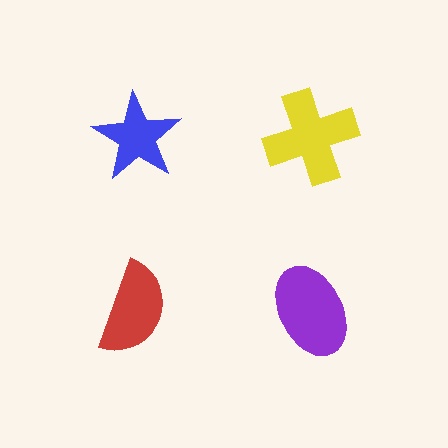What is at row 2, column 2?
A purple ellipse.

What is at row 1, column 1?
A blue star.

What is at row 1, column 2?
A yellow cross.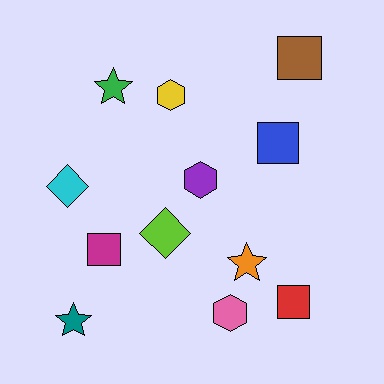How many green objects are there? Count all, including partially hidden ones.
There is 1 green object.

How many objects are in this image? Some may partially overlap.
There are 12 objects.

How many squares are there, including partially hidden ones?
There are 4 squares.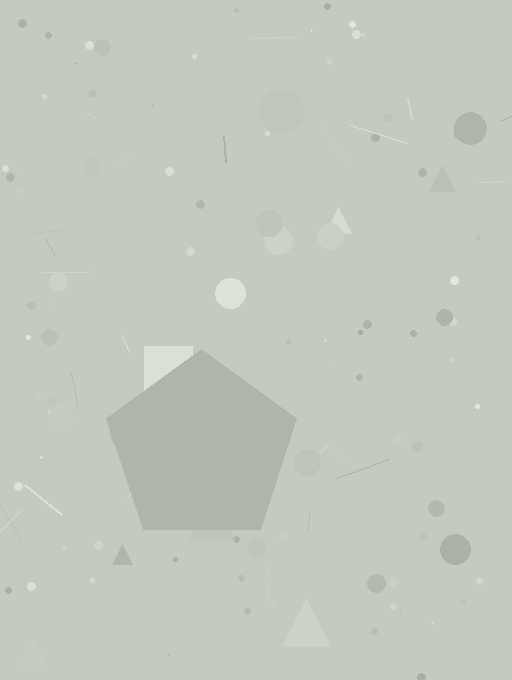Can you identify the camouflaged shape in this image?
The camouflaged shape is a pentagon.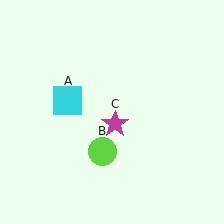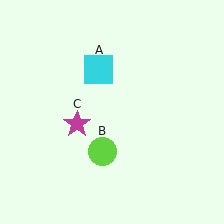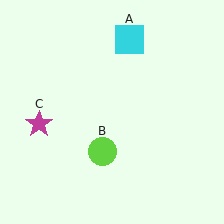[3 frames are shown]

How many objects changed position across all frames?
2 objects changed position: cyan square (object A), magenta star (object C).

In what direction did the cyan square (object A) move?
The cyan square (object A) moved up and to the right.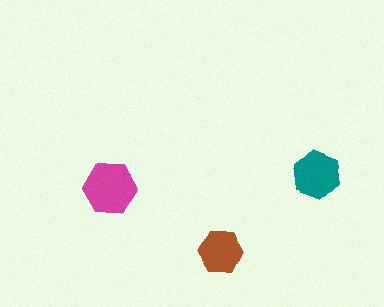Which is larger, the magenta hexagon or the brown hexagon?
The magenta one.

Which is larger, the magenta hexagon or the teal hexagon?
The magenta one.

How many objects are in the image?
There are 3 objects in the image.